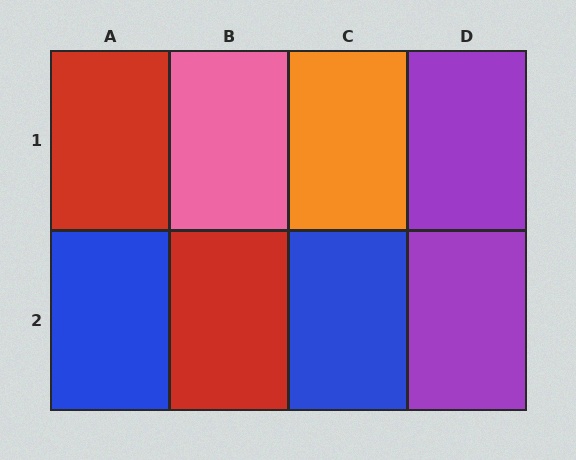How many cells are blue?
2 cells are blue.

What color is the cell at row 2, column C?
Blue.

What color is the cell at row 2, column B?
Red.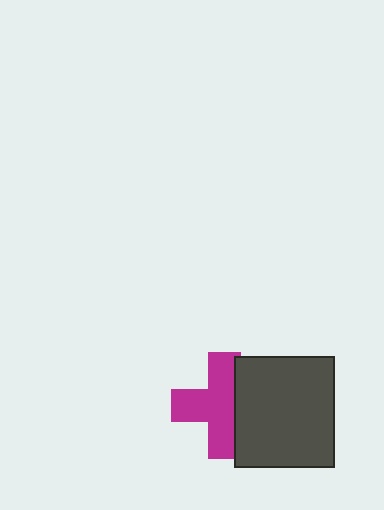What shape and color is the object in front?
The object in front is a dark gray rectangle.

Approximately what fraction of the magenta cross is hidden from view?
Roughly 33% of the magenta cross is hidden behind the dark gray rectangle.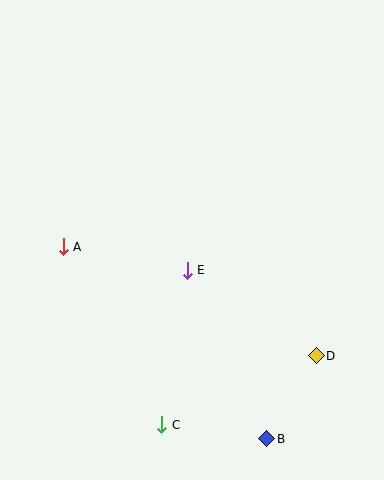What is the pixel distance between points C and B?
The distance between C and B is 106 pixels.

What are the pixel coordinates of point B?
Point B is at (267, 439).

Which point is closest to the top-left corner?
Point A is closest to the top-left corner.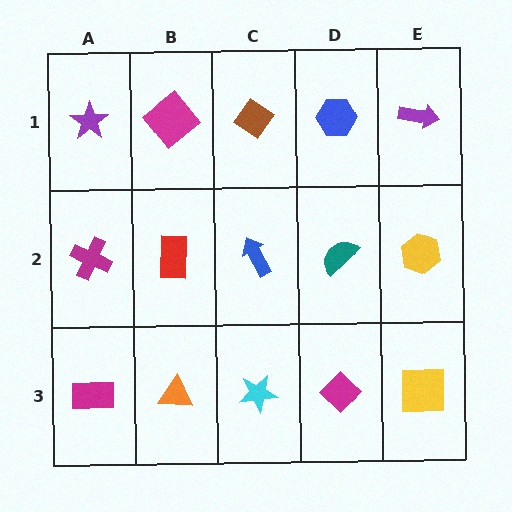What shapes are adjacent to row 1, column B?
A red rectangle (row 2, column B), a purple star (row 1, column A), a brown diamond (row 1, column C).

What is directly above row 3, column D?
A teal semicircle.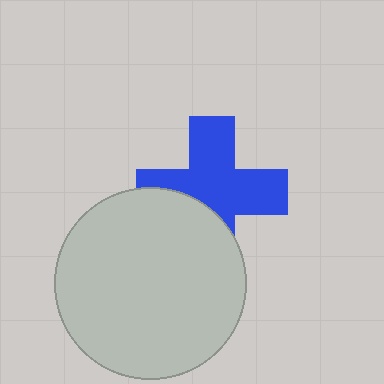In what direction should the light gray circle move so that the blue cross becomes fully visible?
The light gray circle should move down. That is the shortest direction to clear the overlap and leave the blue cross fully visible.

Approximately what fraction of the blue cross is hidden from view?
Roughly 34% of the blue cross is hidden behind the light gray circle.